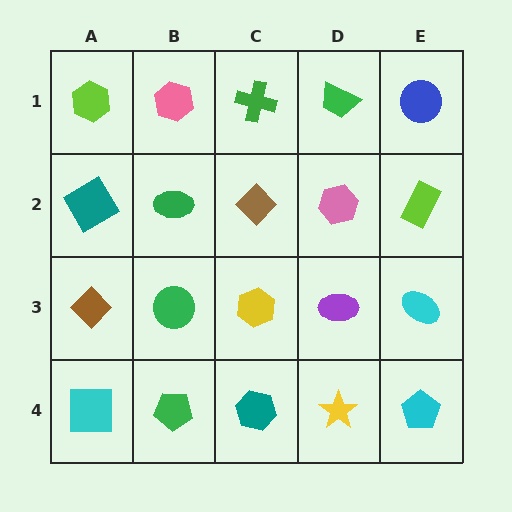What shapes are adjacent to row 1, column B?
A green ellipse (row 2, column B), a lime hexagon (row 1, column A), a green cross (row 1, column C).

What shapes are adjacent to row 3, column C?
A brown diamond (row 2, column C), a teal hexagon (row 4, column C), a green circle (row 3, column B), a purple ellipse (row 3, column D).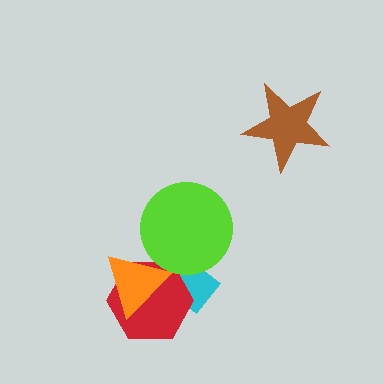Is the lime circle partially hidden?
Yes, it is partially covered by another shape.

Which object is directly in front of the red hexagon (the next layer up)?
The lime circle is directly in front of the red hexagon.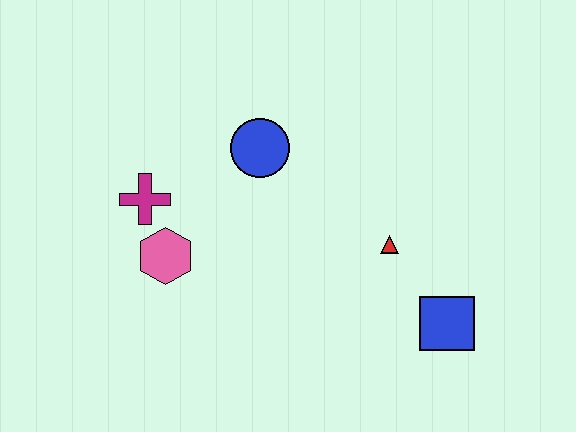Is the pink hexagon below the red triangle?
Yes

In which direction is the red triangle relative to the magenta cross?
The red triangle is to the right of the magenta cross.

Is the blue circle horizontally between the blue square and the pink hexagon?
Yes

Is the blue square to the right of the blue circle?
Yes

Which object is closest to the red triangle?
The blue square is closest to the red triangle.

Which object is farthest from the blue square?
The magenta cross is farthest from the blue square.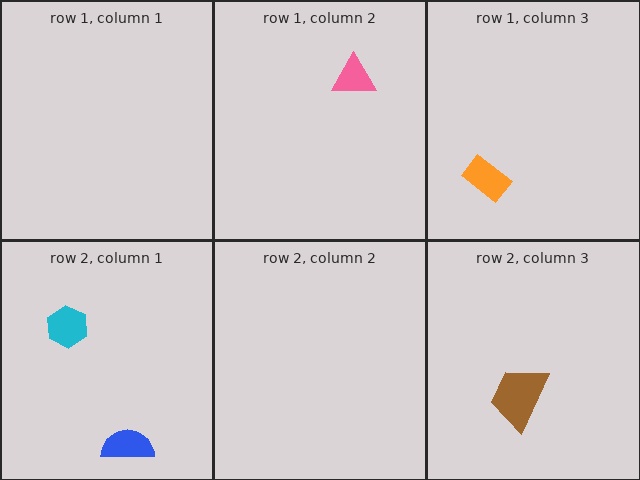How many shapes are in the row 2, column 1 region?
2.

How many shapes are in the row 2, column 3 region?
1.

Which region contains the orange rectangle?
The row 1, column 3 region.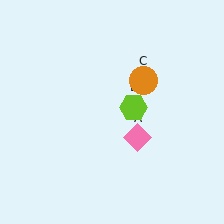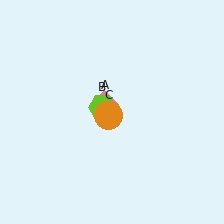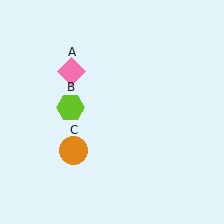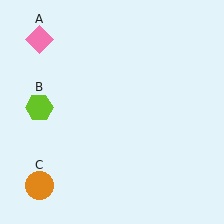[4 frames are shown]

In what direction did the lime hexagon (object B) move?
The lime hexagon (object B) moved left.